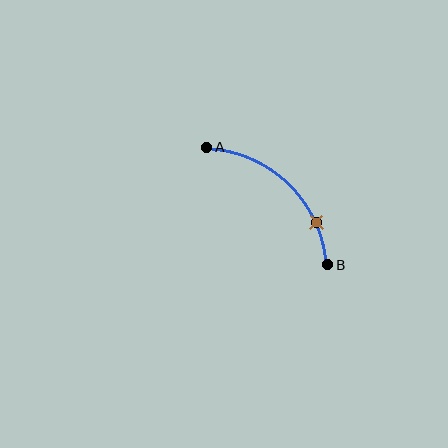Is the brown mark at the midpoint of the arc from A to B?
No. The brown mark lies on the arc but is closer to endpoint B. The arc midpoint would be at the point on the curve equidistant along the arc from both A and B.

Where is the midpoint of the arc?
The arc midpoint is the point on the curve farthest from the straight line joining A and B. It sits above and to the right of that line.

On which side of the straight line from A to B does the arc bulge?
The arc bulges above and to the right of the straight line connecting A and B.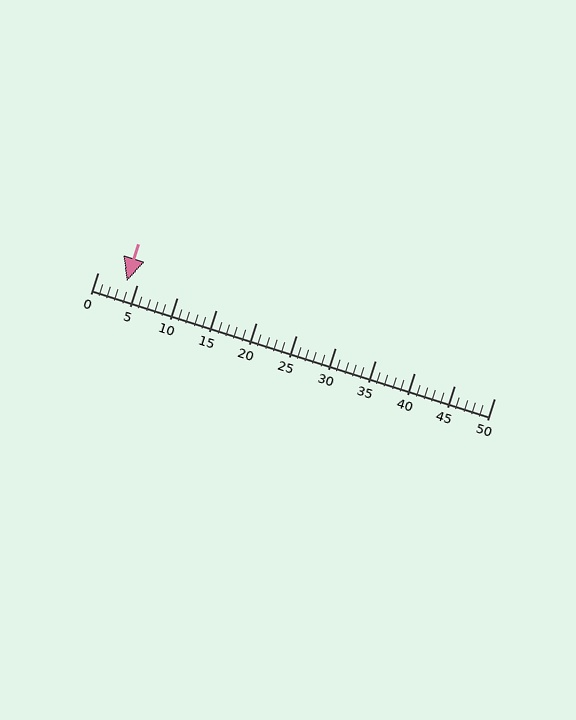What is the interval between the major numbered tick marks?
The major tick marks are spaced 5 units apart.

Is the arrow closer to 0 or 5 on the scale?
The arrow is closer to 5.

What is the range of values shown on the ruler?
The ruler shows values from 0 to 50.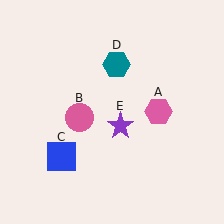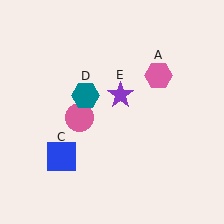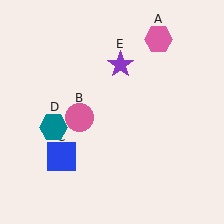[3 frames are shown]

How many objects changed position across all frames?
3 objects changed position: pink hexagon (object A), teal hexagon (object D), purple star (object E).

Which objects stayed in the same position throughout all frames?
Pink circle (object B) and blue square (object C) remained stationary.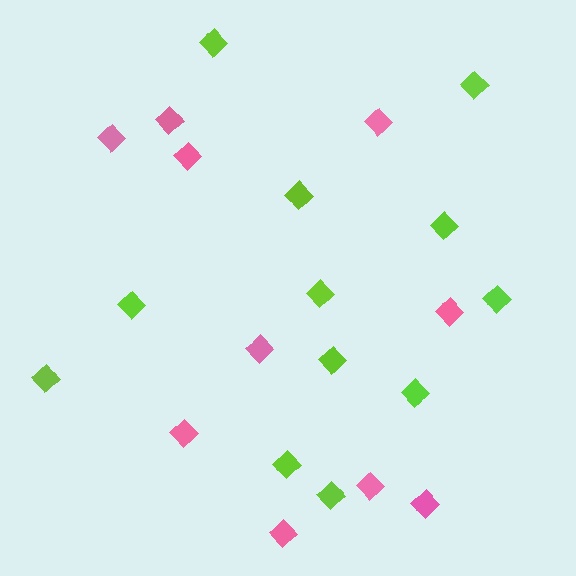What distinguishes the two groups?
There are 2 groups: one group of pink diamonds (10) and one group of lime diamonds (12).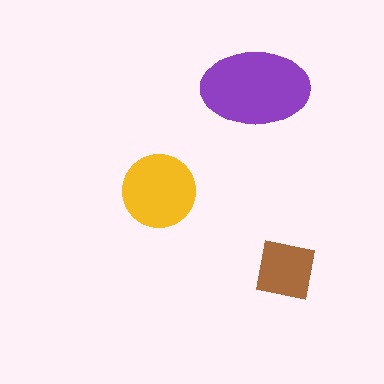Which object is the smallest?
The brown square.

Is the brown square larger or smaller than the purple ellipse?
Smaller.